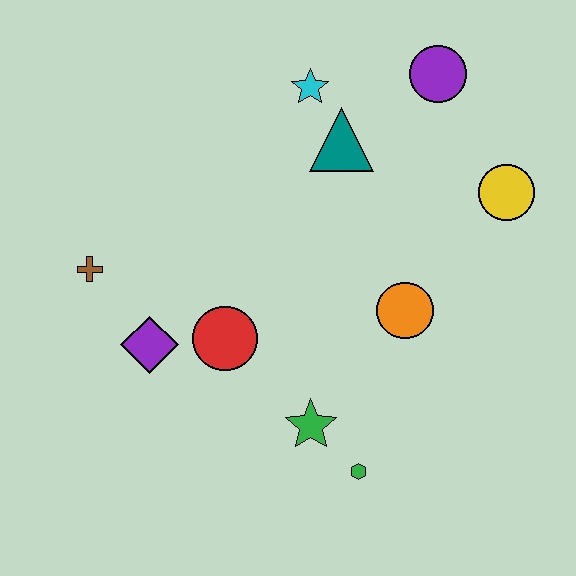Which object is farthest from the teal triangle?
The green hexagon is farthest from the teal triangle.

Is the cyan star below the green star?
No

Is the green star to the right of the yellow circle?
No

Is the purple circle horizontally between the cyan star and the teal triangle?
No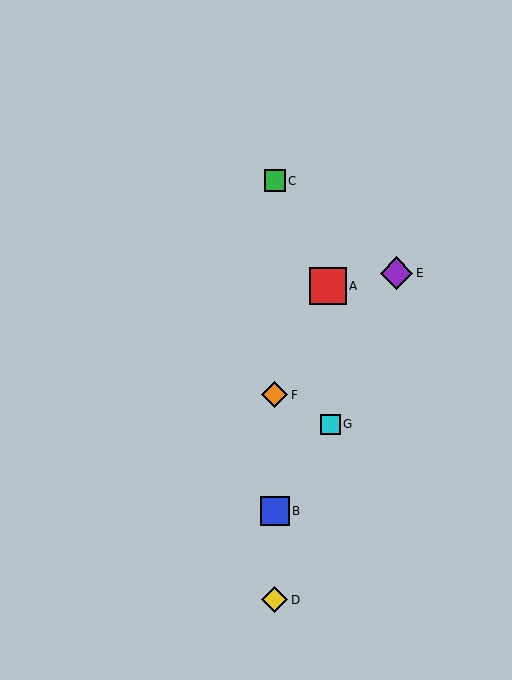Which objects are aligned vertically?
Objects B, C, D, F are aligned vertically.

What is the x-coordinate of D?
Object D is at x≈275.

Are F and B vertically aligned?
Yes, both are at x≈275.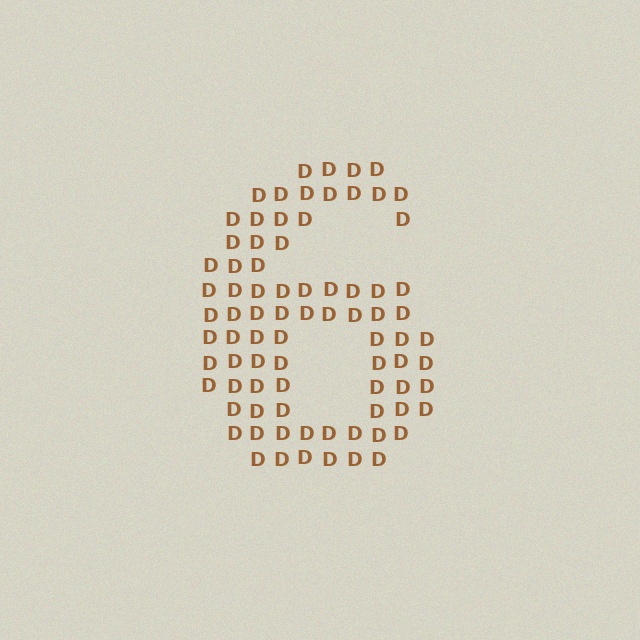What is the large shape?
The large shape is the digit 6.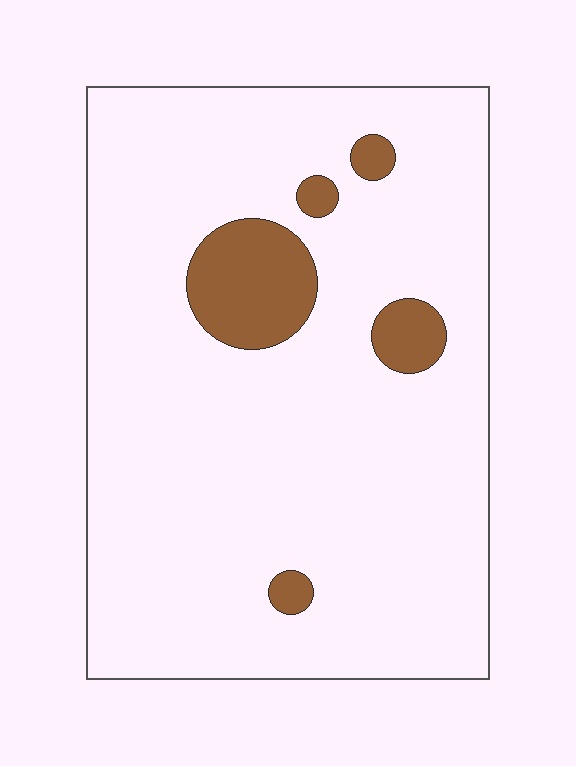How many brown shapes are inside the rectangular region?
5.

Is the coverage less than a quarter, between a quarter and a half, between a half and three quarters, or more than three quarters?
Less than a quarter.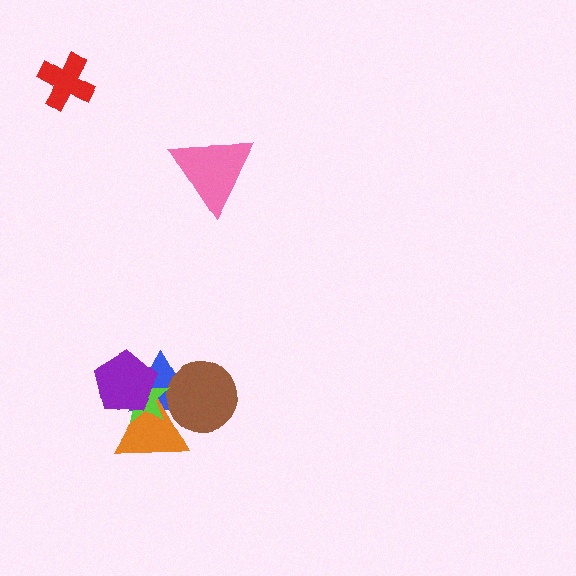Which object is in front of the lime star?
The purple pentagon is in front of the lime star.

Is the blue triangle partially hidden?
Yes, it is partially covered by another shape.